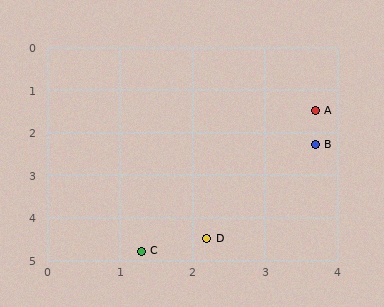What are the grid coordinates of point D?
Point D is at approximately (2.2, 4.5).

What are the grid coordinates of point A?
Point A is at approximately (3.7, 1.5).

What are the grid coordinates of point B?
Point B is at approximately (3.7, 2.3).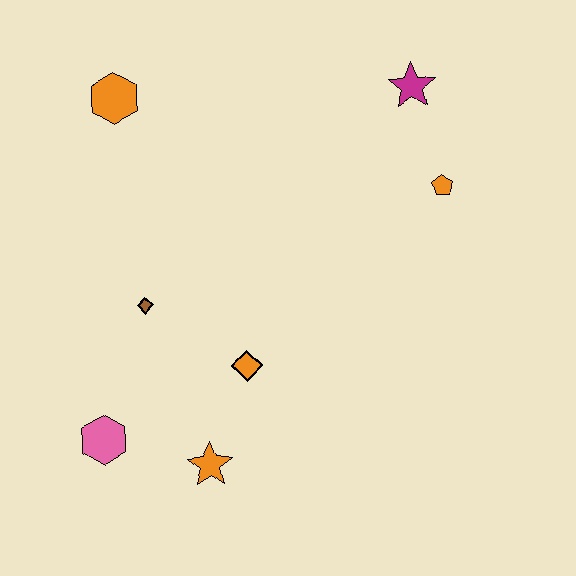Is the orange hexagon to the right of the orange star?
No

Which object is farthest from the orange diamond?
The magenta star is farthest from the orange diamond.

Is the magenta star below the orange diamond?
No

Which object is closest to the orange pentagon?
The magenta star is closest to the orange pentagon.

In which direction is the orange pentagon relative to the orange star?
The orange pentagon is above the orange star.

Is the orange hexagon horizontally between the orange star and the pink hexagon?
Yes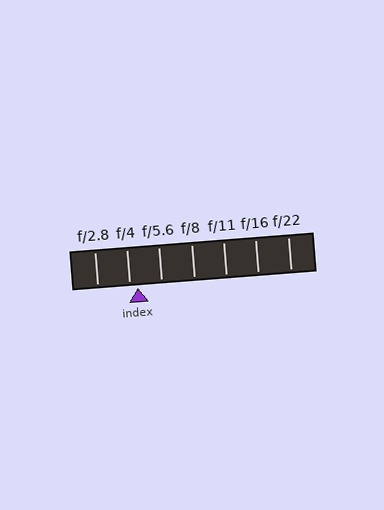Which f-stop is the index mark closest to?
The index mark is closest to f/4.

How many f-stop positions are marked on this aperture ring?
There are 7 f-stop positions marked.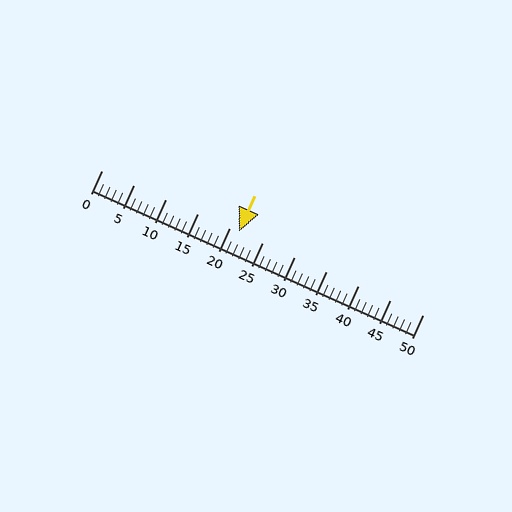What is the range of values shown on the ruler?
The ruler shows values from 0 to 50.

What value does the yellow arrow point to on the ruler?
The yellow arrow points to approximately 21.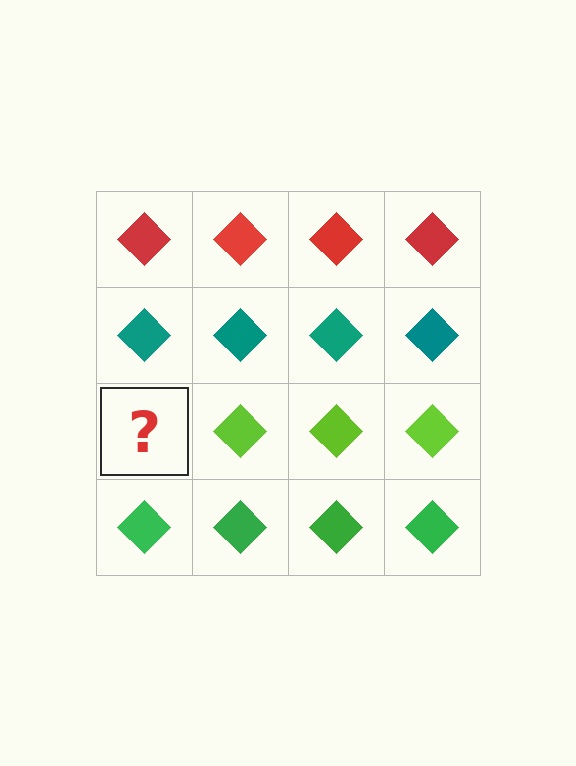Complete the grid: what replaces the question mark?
The question mark should be replaced with a lime diamond.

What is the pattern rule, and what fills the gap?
The rule is that each row has a consistent color. The gap should be filled with a lime diamond.